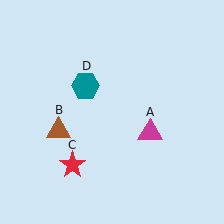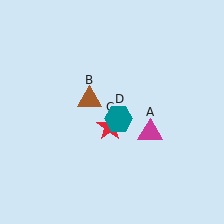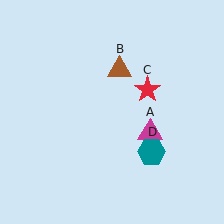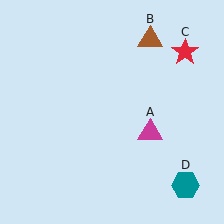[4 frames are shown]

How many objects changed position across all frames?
3 objects changed position: brown triangle (object B), red star (object C), teal hexagon (object D).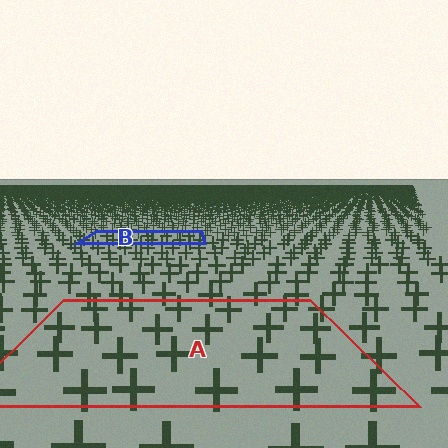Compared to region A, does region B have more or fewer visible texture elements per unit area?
Region B has more texture elements per unit area — they are packed more densely because it is farther away.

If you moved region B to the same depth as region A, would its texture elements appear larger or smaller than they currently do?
They would appear larger. At a closer depth, the same texture elements are projected at a bigger on-screen size.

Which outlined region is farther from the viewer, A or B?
Region B is farther from the viewer — the texture elements inside it appear smaller and more densely packed.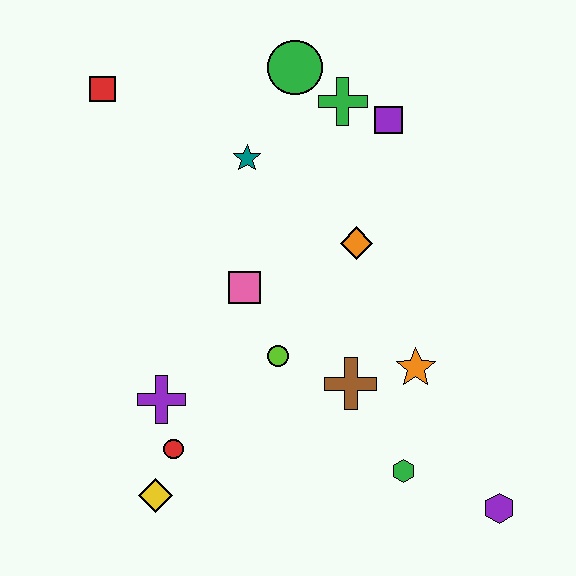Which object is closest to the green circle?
The green cross is closest to the green circle.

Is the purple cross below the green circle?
Yes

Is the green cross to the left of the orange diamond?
Yes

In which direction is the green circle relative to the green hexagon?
The green circle is above the green hexagon.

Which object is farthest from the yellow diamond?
The green circle is farthest from the yellow diamond.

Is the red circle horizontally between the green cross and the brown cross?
No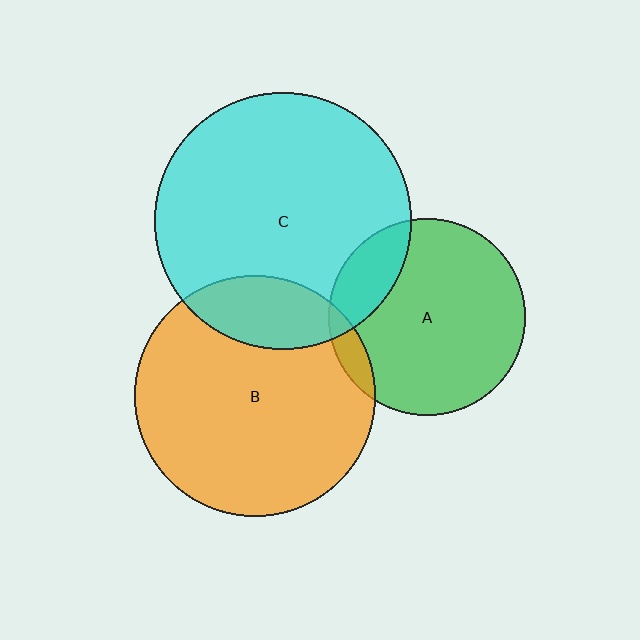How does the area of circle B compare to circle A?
Approximately 1.5 times.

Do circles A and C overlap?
Yes.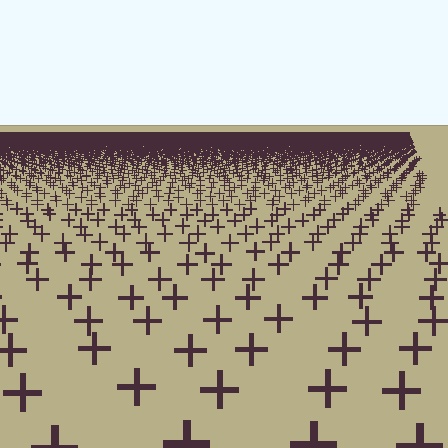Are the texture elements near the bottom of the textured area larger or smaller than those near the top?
Larger. Near the bottom, elements are closer to the viewer and appear at a bigger on-screen size.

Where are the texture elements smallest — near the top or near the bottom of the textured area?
Near the top.